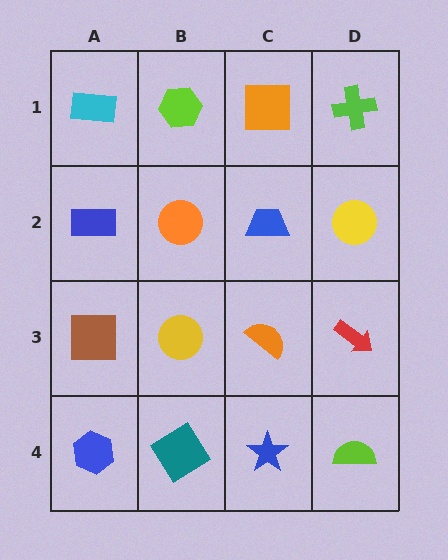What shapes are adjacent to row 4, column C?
An orange semicircle (row 3, column C), a teal diamond (row 4, column B), a lime semicircle (row 4, column D).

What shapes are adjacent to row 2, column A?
A cyan rectangle (row 1, column A), a brown square (row 3, column A), an orange circle (row 2, column B).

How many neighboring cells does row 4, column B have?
3.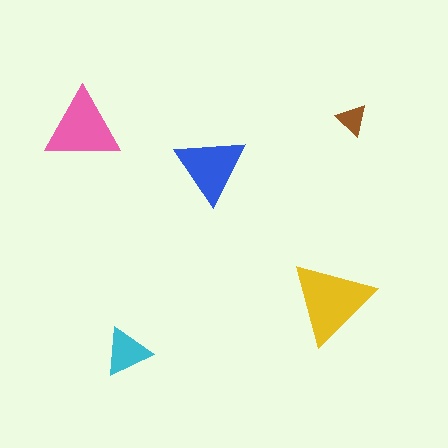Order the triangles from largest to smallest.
the yellow one, the pink one, the blue one, the cyan one, the brown one.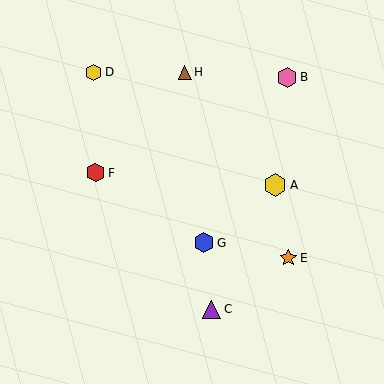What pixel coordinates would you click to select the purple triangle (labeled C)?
Click at (212, 309) to select the purple triangle C.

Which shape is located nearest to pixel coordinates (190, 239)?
The blue hexagon (labeled G) at (204, 243) is nearest to that location.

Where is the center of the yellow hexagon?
The center of the yellow hexagon is at (94, 72).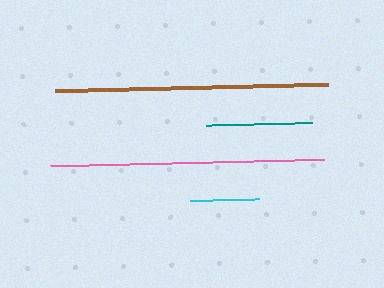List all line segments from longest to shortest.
From longest to shortest: pink, brown, teal, cyan.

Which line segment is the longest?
The pink line is the longest at approximately 274 pixels.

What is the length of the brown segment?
The brown segment is approximately 273 pixels long.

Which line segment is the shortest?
The cyan line is the shortest at approximately 69 pixels.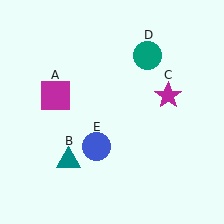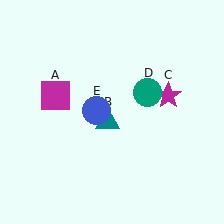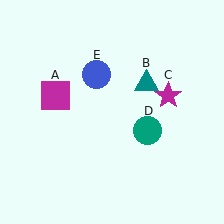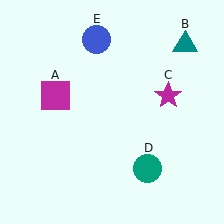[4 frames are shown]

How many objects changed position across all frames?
3 objects changed position: teal triangle (object B), teal circle (object D), blue circle (object E).